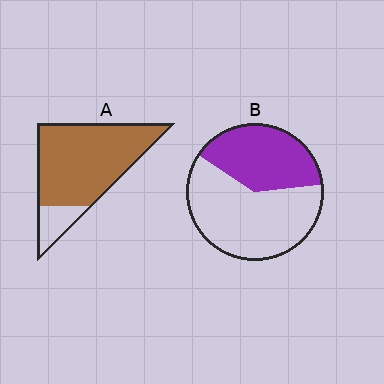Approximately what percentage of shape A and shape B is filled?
A is approximately 85% and B is approximately 40%.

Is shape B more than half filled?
No.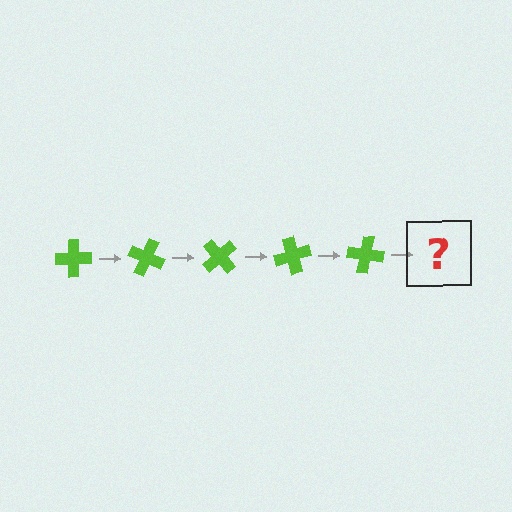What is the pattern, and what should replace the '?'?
The pattern is that the cross rotates 25 degrees each step. The '?' should be a lime cross rotated 125 degrees.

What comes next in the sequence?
The next element should be a lime cross rotated 125 degrees.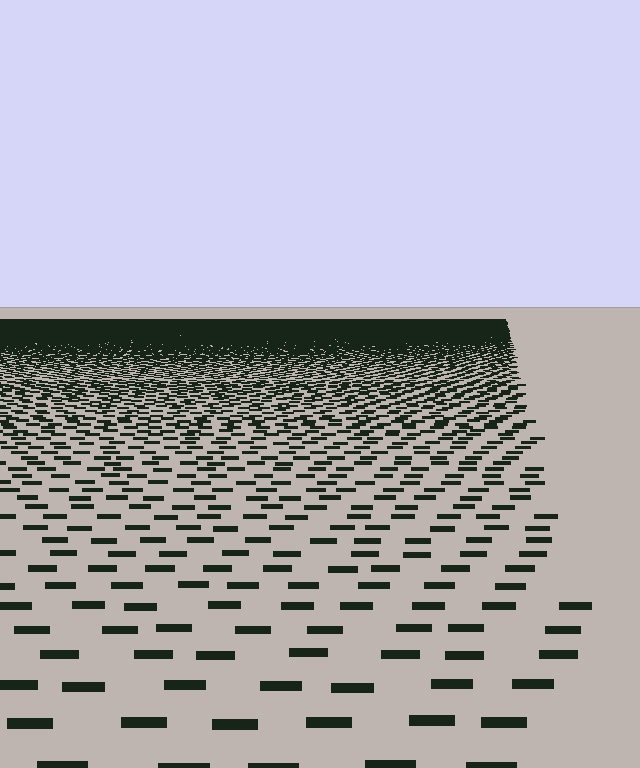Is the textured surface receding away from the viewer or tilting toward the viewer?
The surface is receding away from the viewer. Texture elements get smaller and denser toward the top.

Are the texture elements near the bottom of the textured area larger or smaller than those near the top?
Larger. Near the bottom, elements are closer to the viewer and appear at a bigger on-screen size.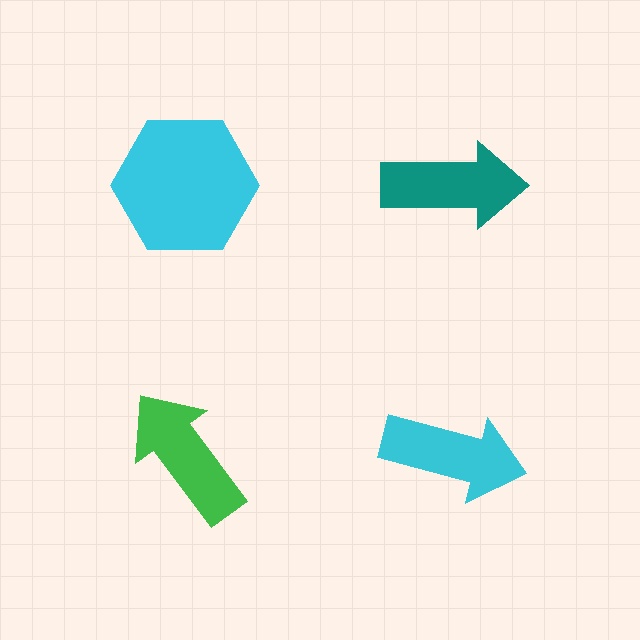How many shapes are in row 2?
2 shapes.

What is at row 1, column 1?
A cyan hexagon.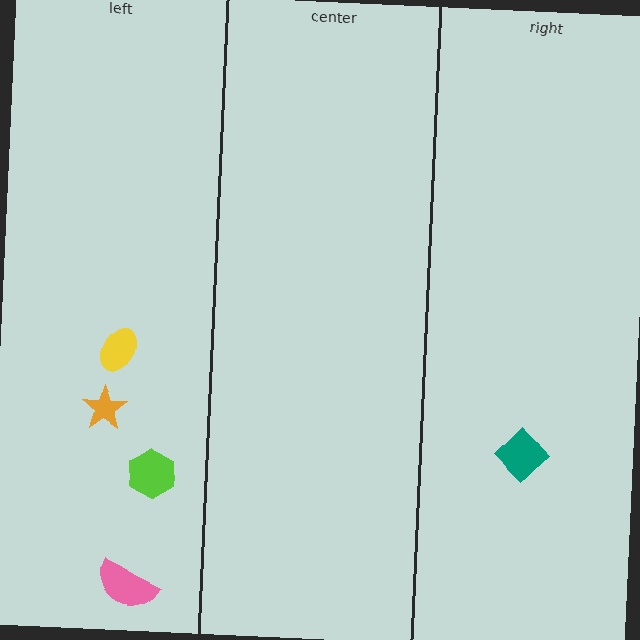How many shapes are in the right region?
1.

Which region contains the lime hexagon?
The left region.